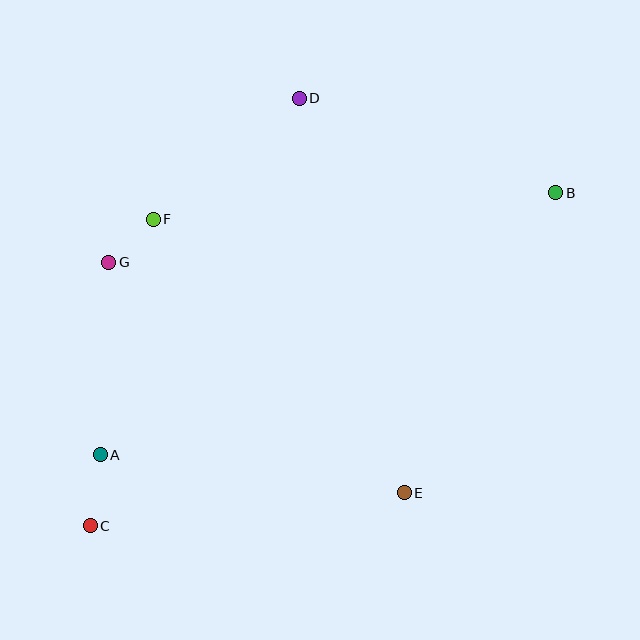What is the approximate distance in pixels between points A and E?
The distance between A and E is approximately 306 pixels.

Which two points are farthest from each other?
Points B and C are farthest from each other.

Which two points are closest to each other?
Points F and G are closest to each other.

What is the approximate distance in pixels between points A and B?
The distance between A and B is approximately 525 pixels.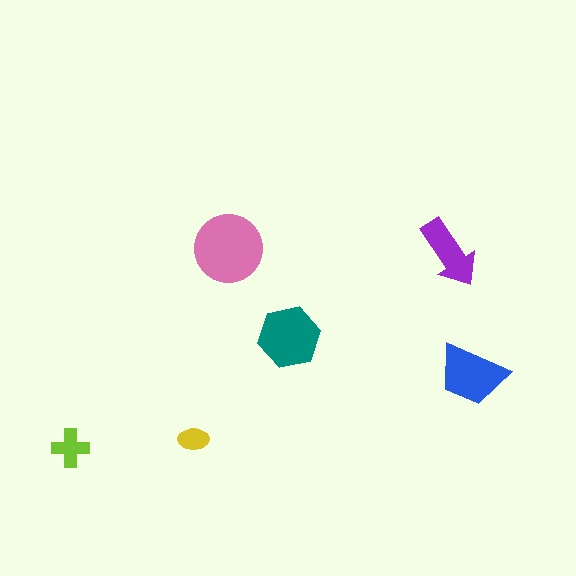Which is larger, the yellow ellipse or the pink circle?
The pink circle.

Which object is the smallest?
The yellow ellipse.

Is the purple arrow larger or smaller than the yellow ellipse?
Larger.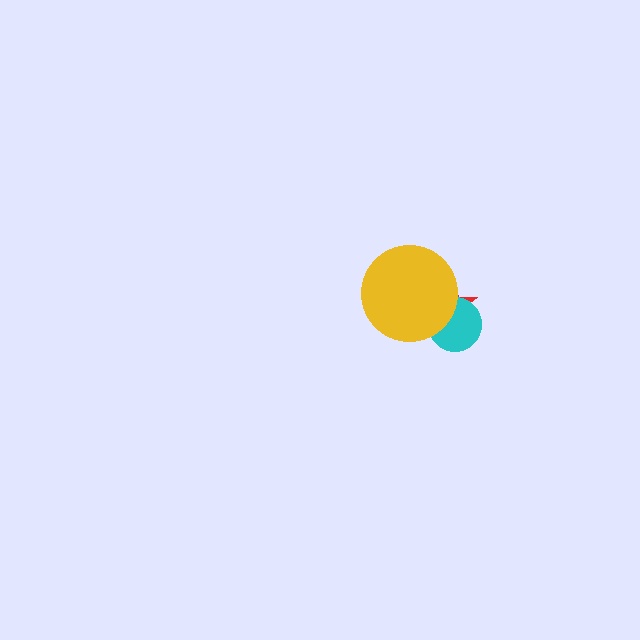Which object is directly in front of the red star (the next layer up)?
The cyan circle is directly in front of the red star.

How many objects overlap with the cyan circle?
2 objects overlap with the cyan circle.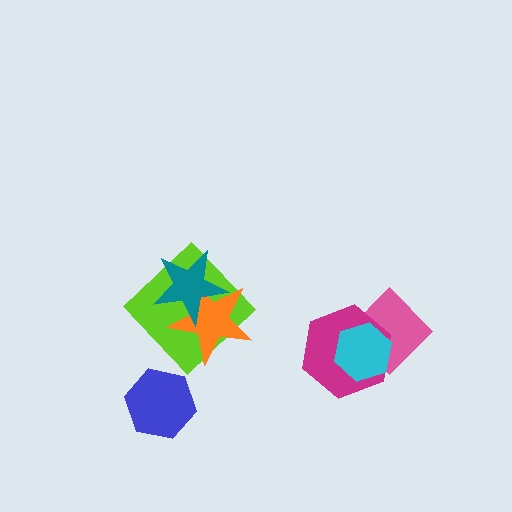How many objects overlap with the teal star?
2 objects overlap with the teal star.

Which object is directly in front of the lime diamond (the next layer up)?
The orange star is directly in front of the lime diamond.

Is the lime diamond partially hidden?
Yes, it is partially covered by another shape.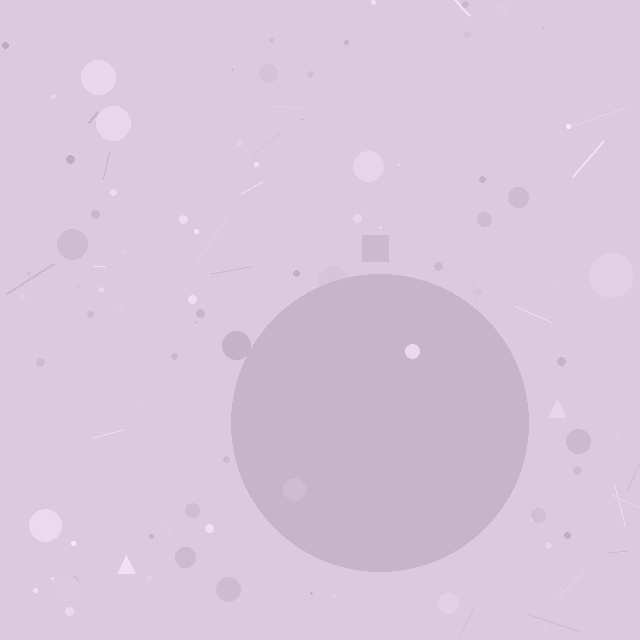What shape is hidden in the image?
A circle is hidden in the image.